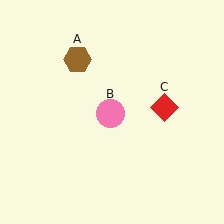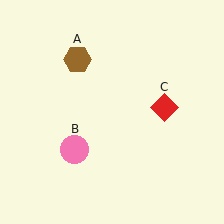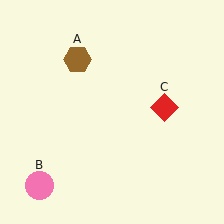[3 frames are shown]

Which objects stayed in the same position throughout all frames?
Brown hexagon (object A) and red diamond (object C) remained stationary.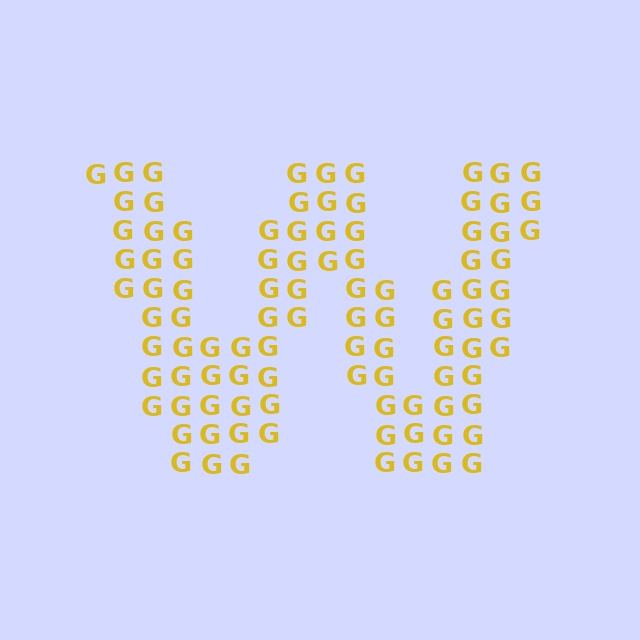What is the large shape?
The large shape is the letter W.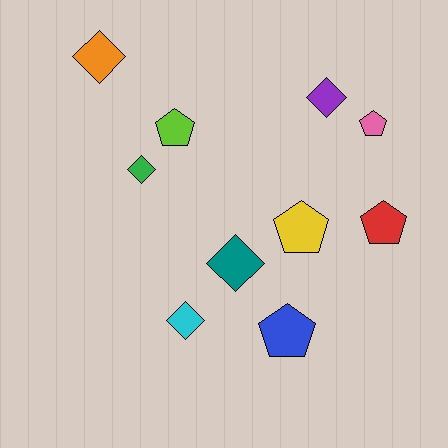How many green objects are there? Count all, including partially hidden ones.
There is 1 green object.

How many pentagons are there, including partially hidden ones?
There are 5 pentagons.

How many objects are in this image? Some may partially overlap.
There are 10 objects.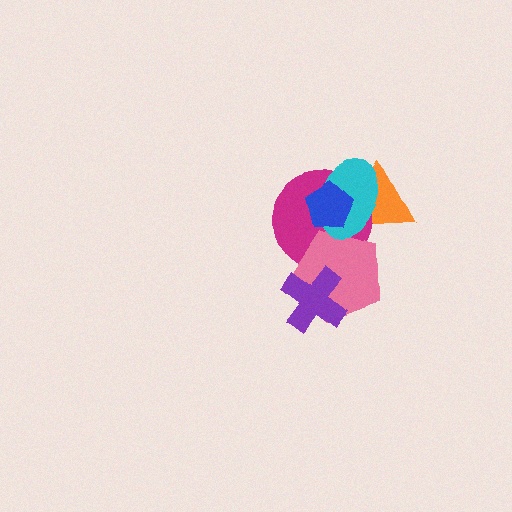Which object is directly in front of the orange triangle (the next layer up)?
The magenta circle is directly in front of the orange triangle.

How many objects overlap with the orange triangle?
3 objects overlap with the orange triangle.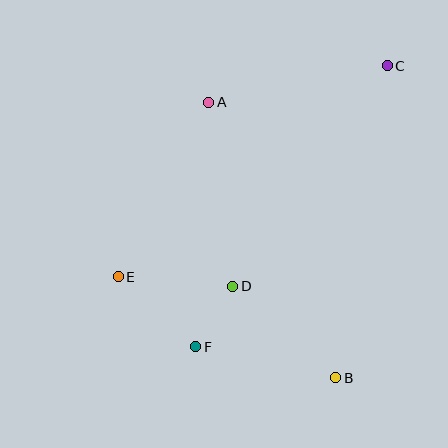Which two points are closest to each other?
Points D and F are closest to each other.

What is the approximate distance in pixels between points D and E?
The distance between D and E is approximately 115 pixels.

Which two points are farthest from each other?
Points C and E are farthest from each other.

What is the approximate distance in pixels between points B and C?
The distance between B and C is approximately 316 pixels.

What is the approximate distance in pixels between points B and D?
The distance between B and D is approximately 138 pixels.